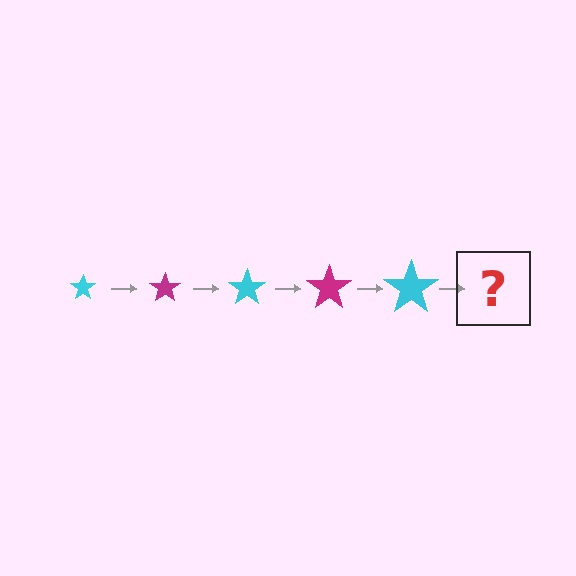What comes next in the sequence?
The next element should be a magenta star, larger than the previous one.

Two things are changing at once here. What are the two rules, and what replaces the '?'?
The two rules are that the star grows larger each step and the color cycles through cyan and magenta. The '?' should be a magenta star, larger than the previous one.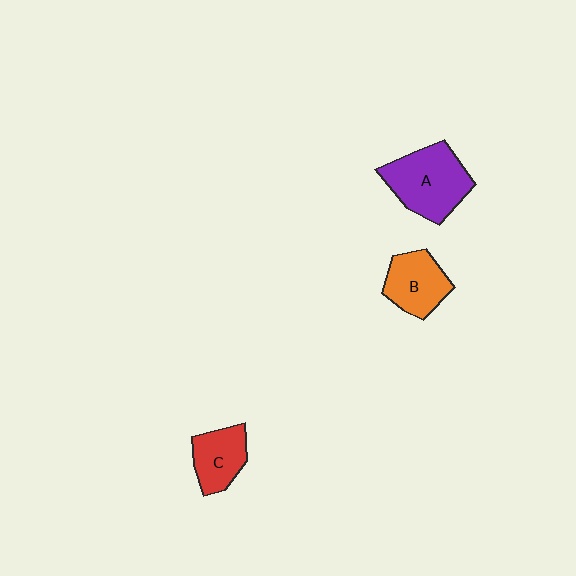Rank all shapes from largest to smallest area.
From largest to smallest: A (purple), B (orange), C (red).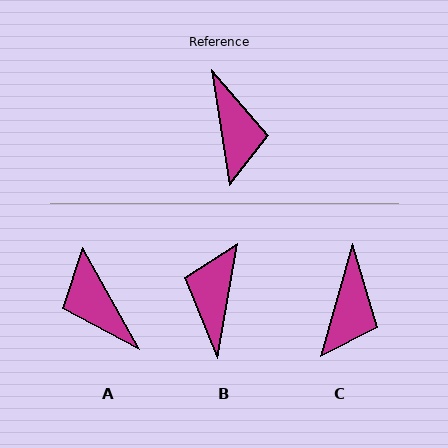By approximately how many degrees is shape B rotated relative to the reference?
Approximately 161 degrees counter-clockwise.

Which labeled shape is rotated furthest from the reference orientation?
B, about 161 degrees away.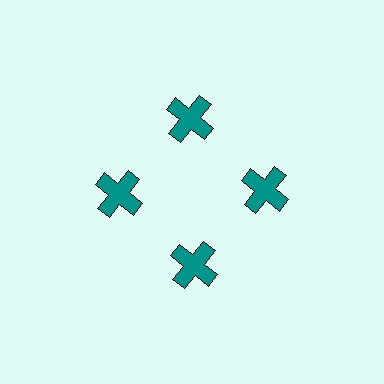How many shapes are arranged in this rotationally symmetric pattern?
There are 4 shapes, arranged in 4 groups of 1.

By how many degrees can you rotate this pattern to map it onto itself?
The pattern maps onto itself every 90 degrees of rotation.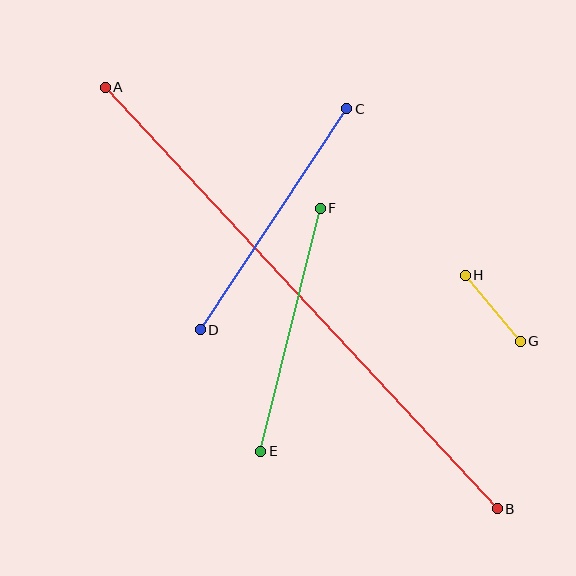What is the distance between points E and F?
The distance is approximately 250 pixels.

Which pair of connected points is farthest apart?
Points A and B are farthest apart.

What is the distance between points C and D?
The distance is approximately 265 pixels.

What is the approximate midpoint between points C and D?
The midpoint is at approximately (273, 219) pixels.